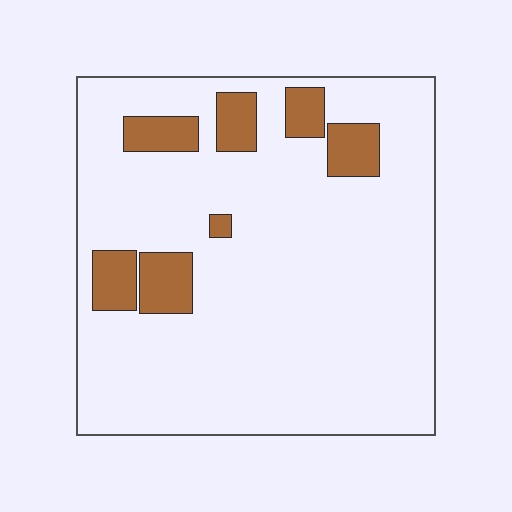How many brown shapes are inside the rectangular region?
7.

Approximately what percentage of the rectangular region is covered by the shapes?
Approximately 15%.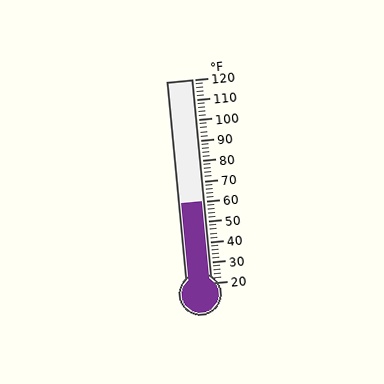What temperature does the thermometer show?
The thermometer shows approximately 60°F.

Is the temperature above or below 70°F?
The temperature is below 70°F.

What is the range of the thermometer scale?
The thermometer scale ranges from 20°F to 120°F.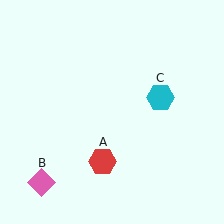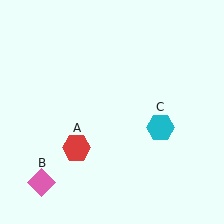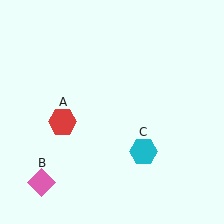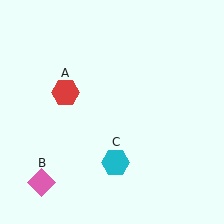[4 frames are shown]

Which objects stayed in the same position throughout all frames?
Pink diamond (object B) remained stationary.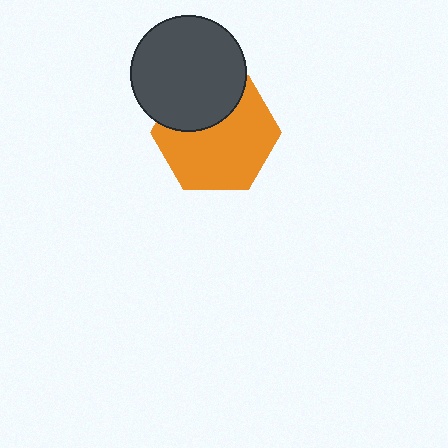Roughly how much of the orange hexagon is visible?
Most of it is visible (roughly 68%).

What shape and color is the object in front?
The object in front is a dark gray circle.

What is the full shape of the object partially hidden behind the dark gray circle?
The partially hidden object is an orange hexagon.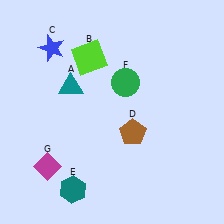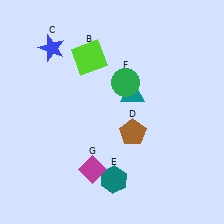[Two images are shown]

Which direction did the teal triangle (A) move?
The teal triangle (A) moved right.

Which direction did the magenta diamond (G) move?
The magenta diamond (G) moved right.